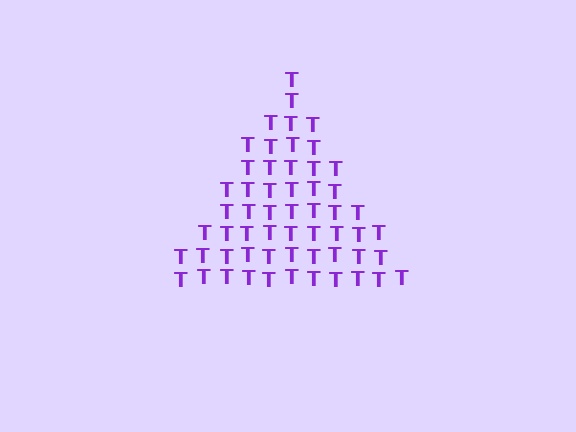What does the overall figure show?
The overall figure shows a triangle.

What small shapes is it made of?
It is made of small letter T's.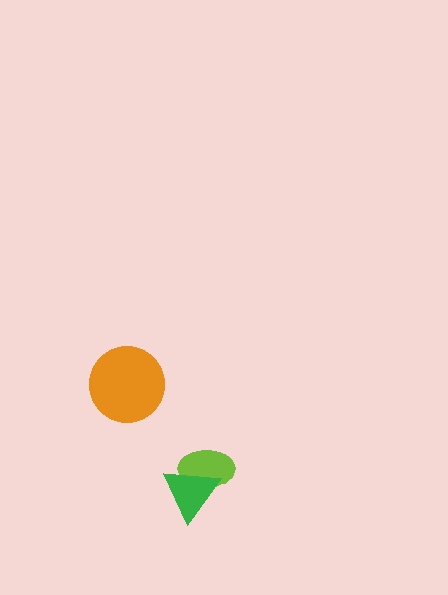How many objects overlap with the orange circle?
0 objects overlap with the orange circle.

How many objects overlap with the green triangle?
1 object overlaps with the green triangle.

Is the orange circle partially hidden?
No, no other shape covers it.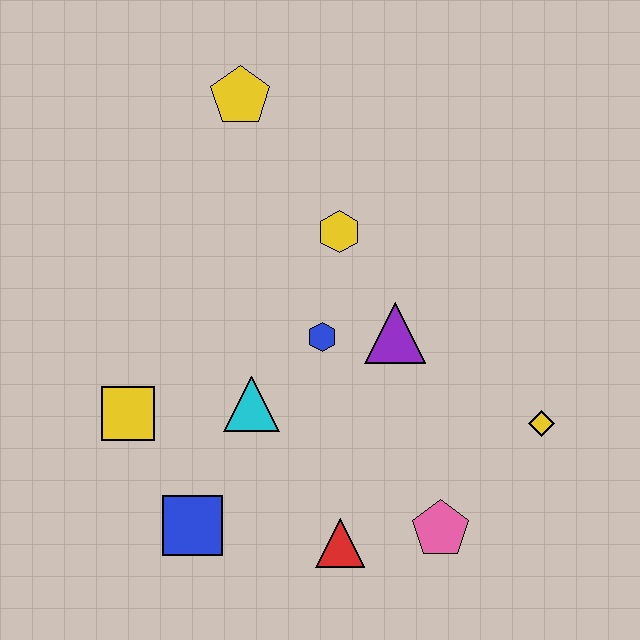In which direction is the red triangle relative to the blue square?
The red triangle is to the right of the blue square.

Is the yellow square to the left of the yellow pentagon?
Yes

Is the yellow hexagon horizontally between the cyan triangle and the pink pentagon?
Yes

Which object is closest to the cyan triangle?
The blue hexagon is closest to the cyan triangle.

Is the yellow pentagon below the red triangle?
No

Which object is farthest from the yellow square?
The yellow diamond is farthest from the yellow square.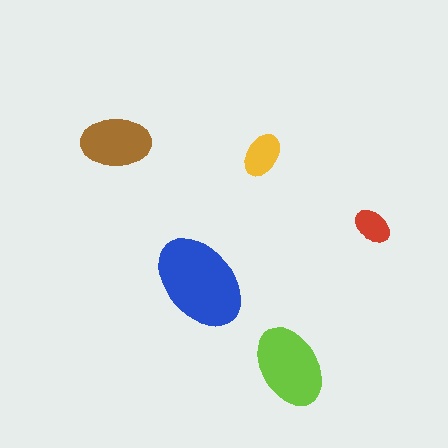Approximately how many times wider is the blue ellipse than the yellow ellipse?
About 2 times wider.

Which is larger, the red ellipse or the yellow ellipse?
The yellow one.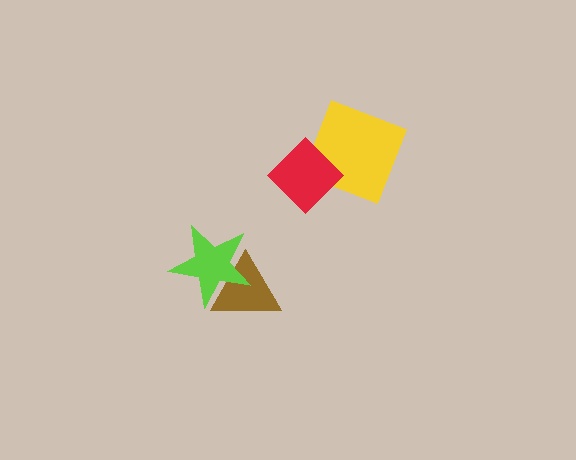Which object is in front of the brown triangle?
The lime star is in front of the brown triangle.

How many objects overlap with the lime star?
1 object overlaps with the lime star.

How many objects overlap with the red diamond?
1 object overlaps with the red diamond.